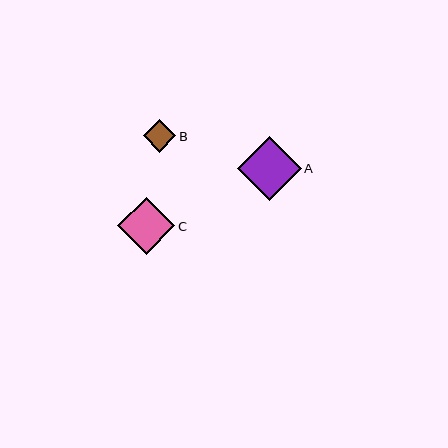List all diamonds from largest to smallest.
From largest to smallest: A, C, B.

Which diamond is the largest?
Diamond A is the largest with a size of approximately 63 pixels.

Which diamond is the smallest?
Diamond B is the smallest with a size of approximately 33 pixels.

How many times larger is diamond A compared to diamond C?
Diamond A is approximately 1.1 times the size of diamond C.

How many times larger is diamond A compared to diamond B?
Diamond A is approximately 1.9 times the size of diamond B.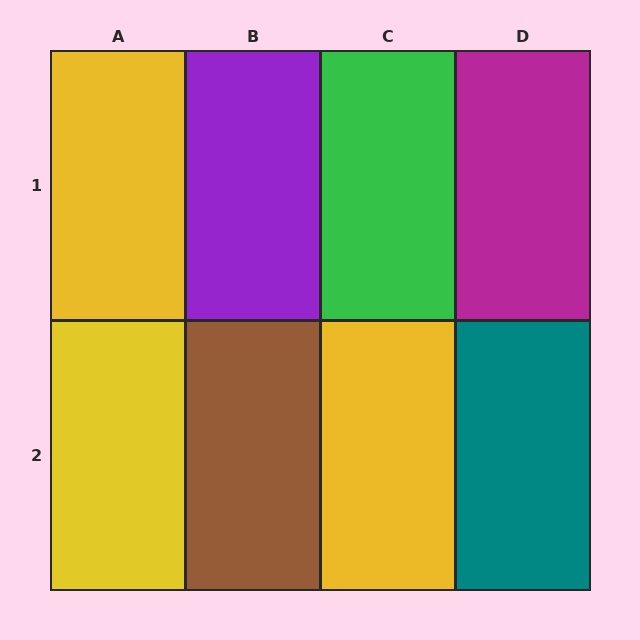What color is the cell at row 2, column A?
Yellow.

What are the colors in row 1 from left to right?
Yellow, purple, green, magenta.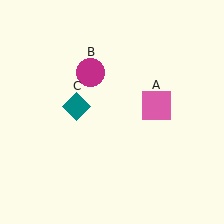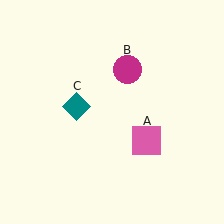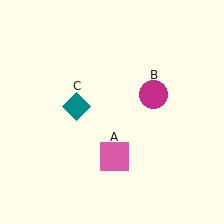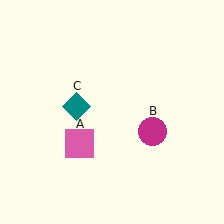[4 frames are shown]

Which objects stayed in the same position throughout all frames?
Teal diamond (object C) remained stationary.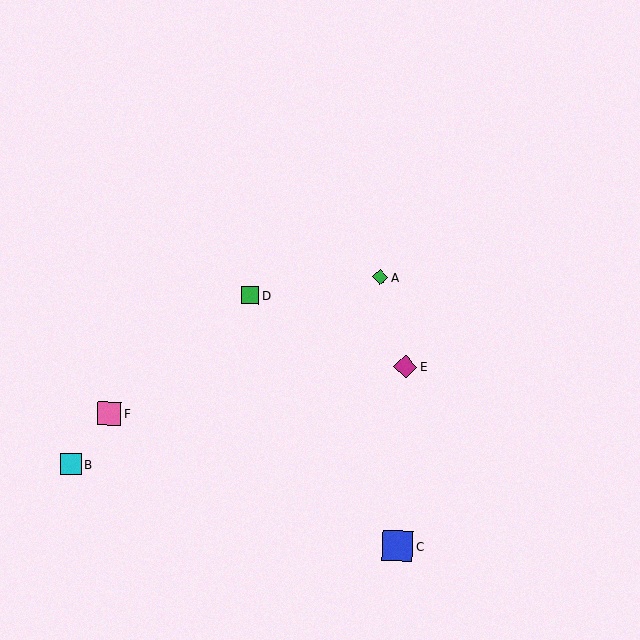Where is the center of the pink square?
The center of the pink square is at (109, 413).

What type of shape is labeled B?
Shape B is a cyan square.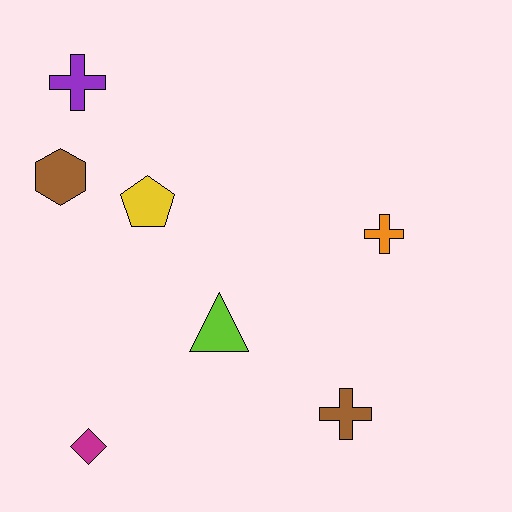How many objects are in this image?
There are 7 objects.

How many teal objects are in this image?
There are no teal objects.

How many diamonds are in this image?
There is 1 diamond.